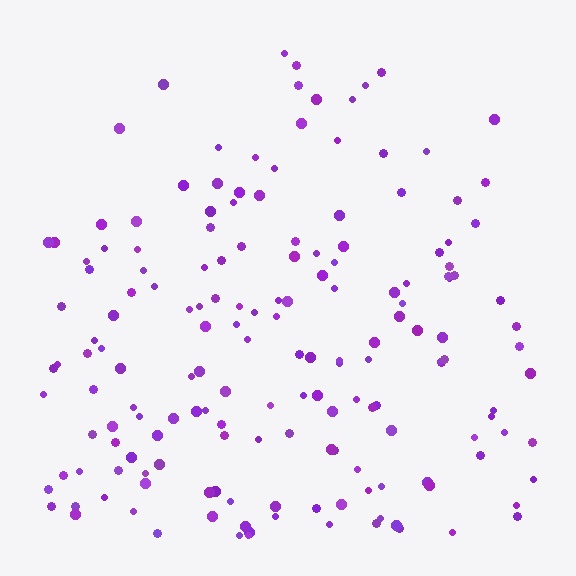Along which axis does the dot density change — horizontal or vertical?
Vertical.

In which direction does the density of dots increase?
From top to bottom, with the bottom side densest.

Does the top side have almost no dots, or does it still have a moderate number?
Still a moderate number, just noticeably fewer than the bottom.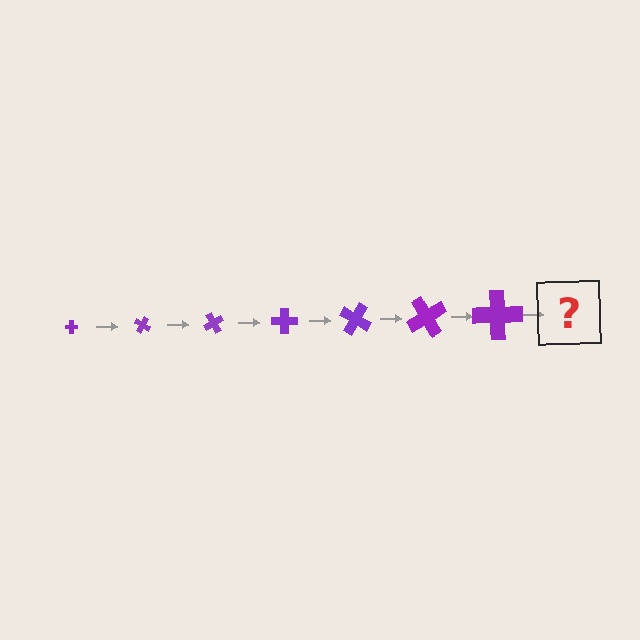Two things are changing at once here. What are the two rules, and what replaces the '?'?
The two rules are that the cross grows larger each step and it rotates 30 degrees each step. The '?' should be a cross, larger than the previous one and rotated 210 degrees from the start.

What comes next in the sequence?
The next element should be a cross, larger than the previous one and rotated 210 degrees from the start.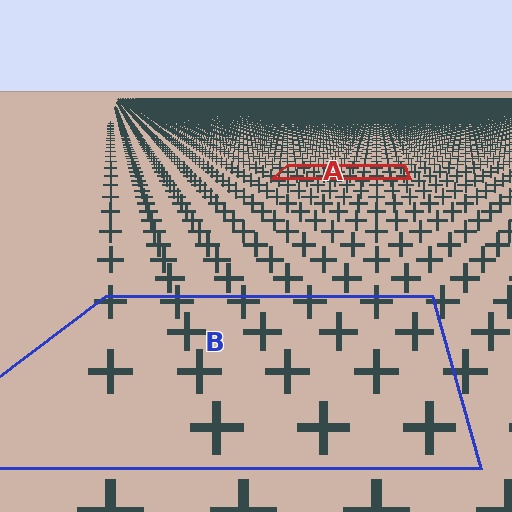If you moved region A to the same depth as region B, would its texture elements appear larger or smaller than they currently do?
They would appear larger. At a closer depth, the same texture elements are projected at a bigger on-screen size.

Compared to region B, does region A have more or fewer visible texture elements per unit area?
Region A has more texture elements per unit area — they are packed more densely because it is farther away.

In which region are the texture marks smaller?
The texture marks are smaller in region A, because it is farther away.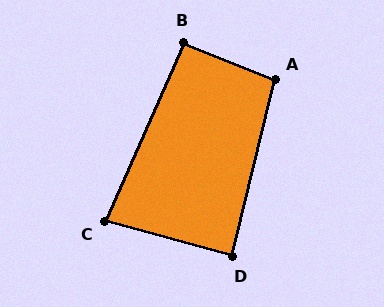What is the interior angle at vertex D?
Approximately 88 degrees (approximately right).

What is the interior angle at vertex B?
Approximately 92 degrees (approximately right).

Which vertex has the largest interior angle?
A, at approximately 98 degrees.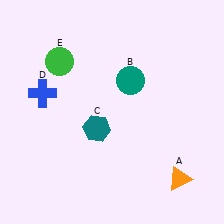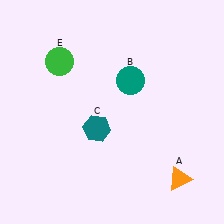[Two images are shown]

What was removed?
The blue cross (D) was removed in Image 2.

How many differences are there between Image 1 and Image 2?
There is 1 difference between the two images.